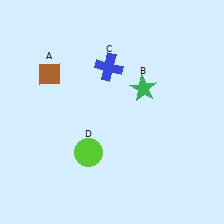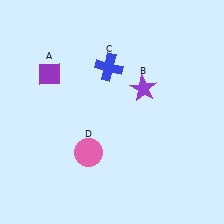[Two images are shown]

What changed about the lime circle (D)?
In Image 1, D is lime. In Image 2, it changed to pink.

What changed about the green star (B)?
In Image 1, B is green. In Image 2, it changed to purple.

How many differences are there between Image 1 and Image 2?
There are 3 differences between the two images.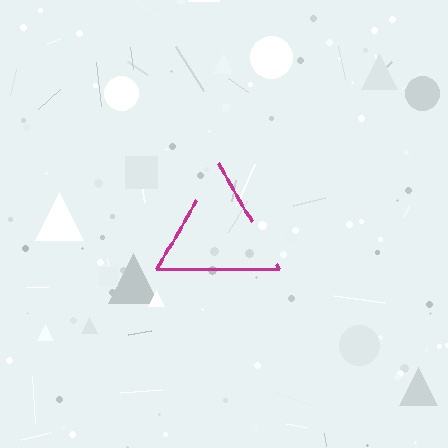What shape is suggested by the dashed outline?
The dashed outline suggests a triangle.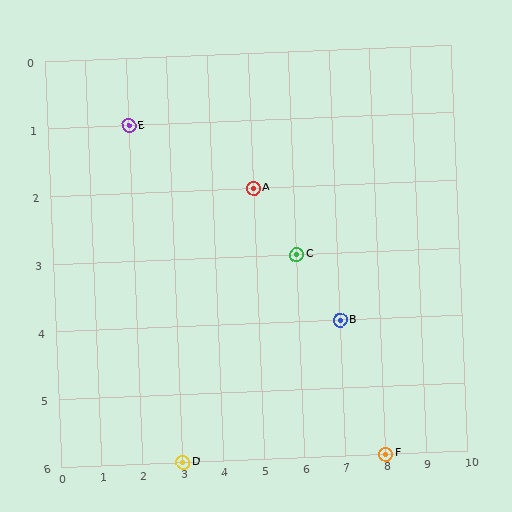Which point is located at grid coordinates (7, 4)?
Point B is at (7, 4).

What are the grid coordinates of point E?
Point E is at grid coordinates (2, 1).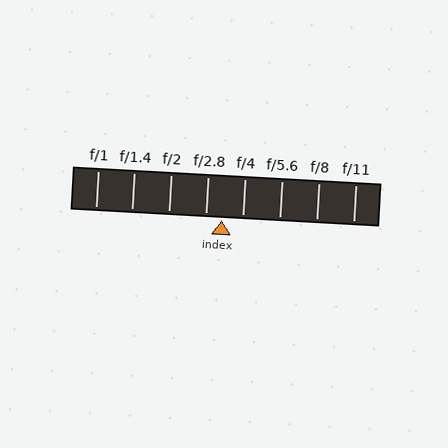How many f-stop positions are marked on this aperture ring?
There are 8 f-stop positions marked.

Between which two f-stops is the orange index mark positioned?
The index mark is between f/2.8 and f/4.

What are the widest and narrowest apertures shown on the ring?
The widest aperture shown is f/1 and the narrowest is f/11.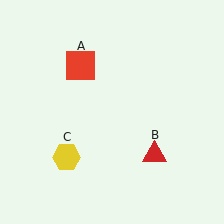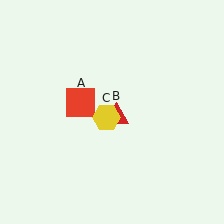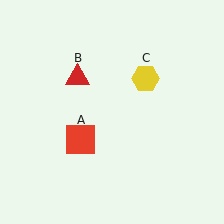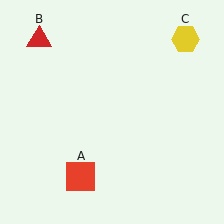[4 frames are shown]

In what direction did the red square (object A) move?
The red square (object A) moved down.